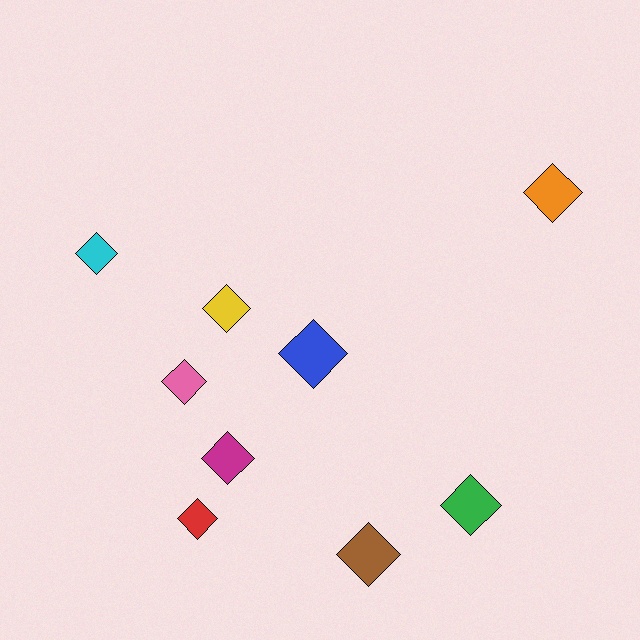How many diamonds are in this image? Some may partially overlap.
There are 9 diamonds.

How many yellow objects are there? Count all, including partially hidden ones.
There is 1 yellow object.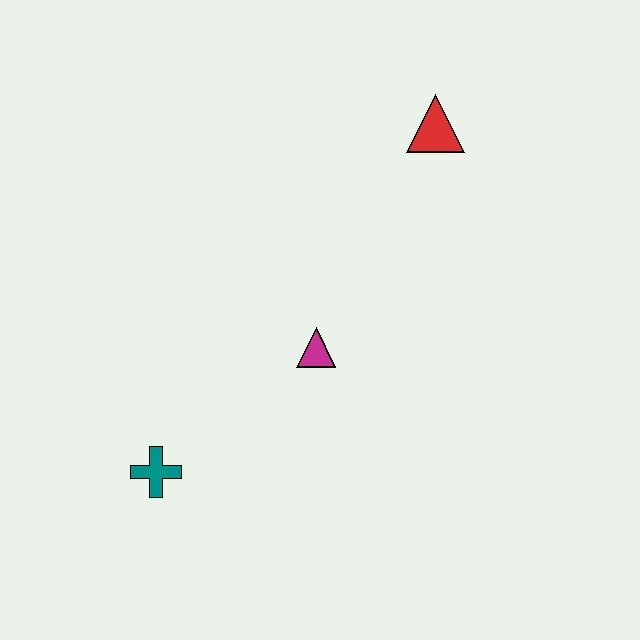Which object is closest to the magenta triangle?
The teal cross is closest to the magenta triangle.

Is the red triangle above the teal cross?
Yes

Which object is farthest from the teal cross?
The red triangle is farthest from the teal cross.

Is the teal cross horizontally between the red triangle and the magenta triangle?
No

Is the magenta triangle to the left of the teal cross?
No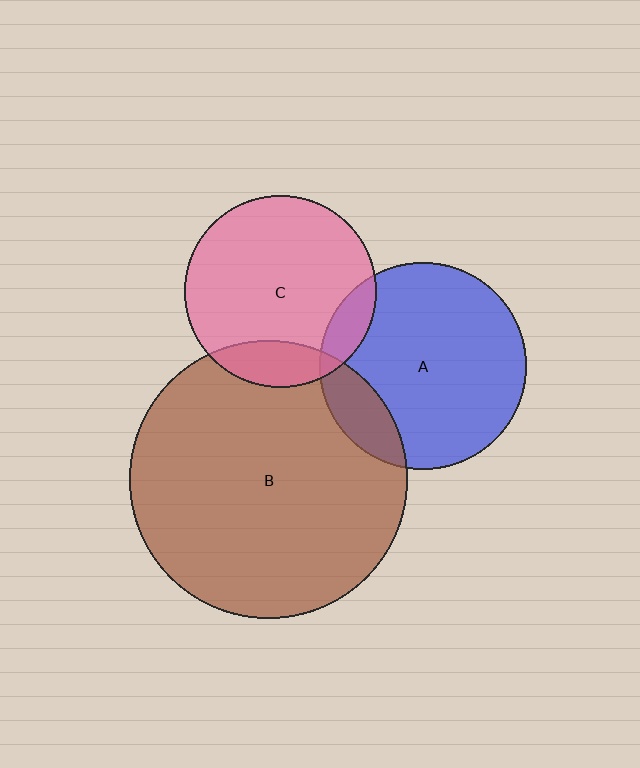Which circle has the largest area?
Circle B (brown).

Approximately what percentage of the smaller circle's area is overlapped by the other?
Approximately 15%.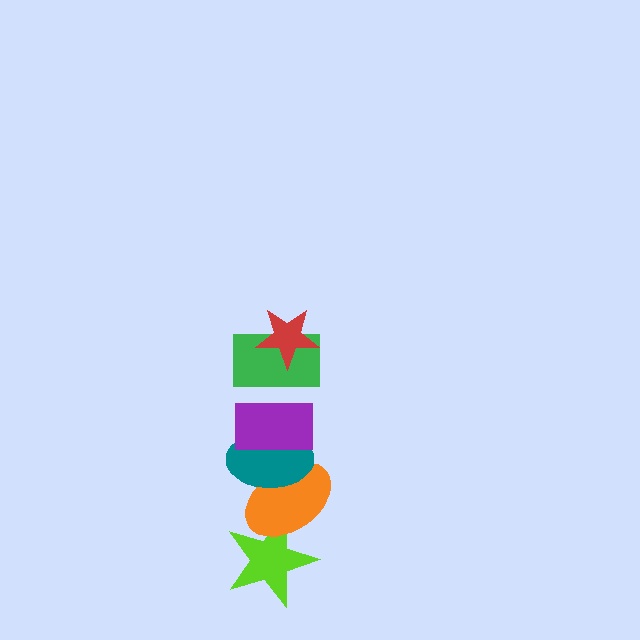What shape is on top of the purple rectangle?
The green rectangle is on top of the purple rectangle.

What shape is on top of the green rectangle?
The red star is on top of the green rectangle.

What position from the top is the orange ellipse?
The orange ellipse is 5th from the top.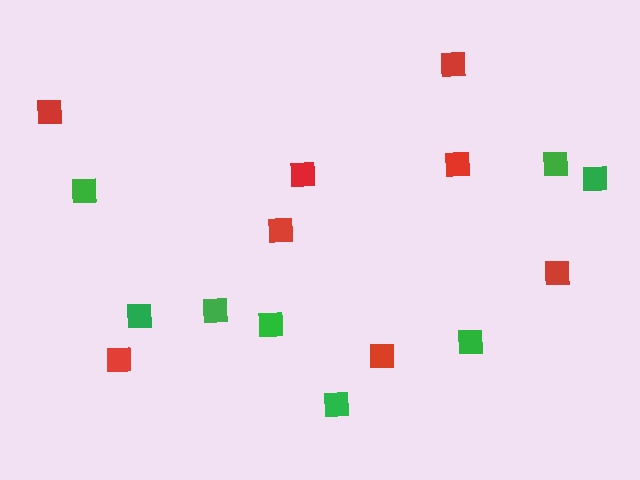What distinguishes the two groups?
There are 2 groups: one group of green squares (8) and one group of red squares (8).